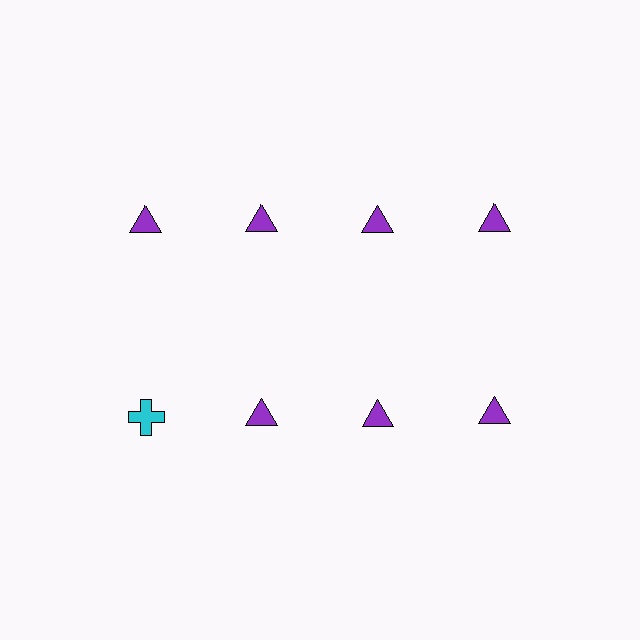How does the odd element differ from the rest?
It differs in both color (cyan instead of purple) and shape (cross instead of triangle).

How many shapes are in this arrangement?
There are 8 shapes arranged in a grid pattern.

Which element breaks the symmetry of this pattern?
The cyan cross in the second row, leftmost column breaks the symmetry. All other shapes are purple triangles.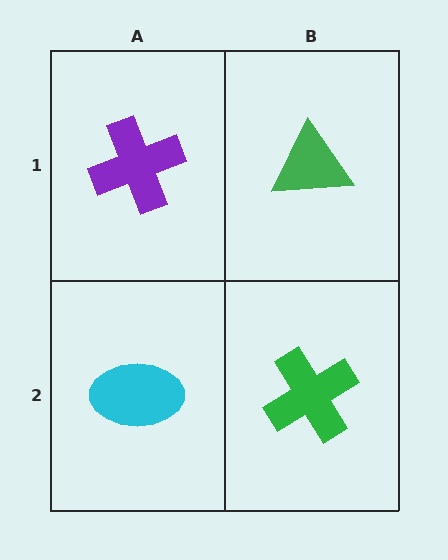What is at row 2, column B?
A green cross.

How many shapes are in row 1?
2 shapes.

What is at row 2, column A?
A cyan ellipse.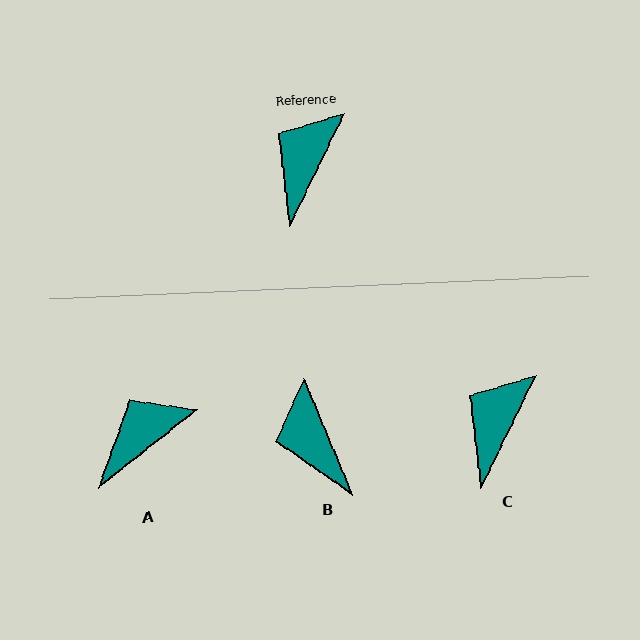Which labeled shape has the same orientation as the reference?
C.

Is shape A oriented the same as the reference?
No, it is off by about 26 degrees.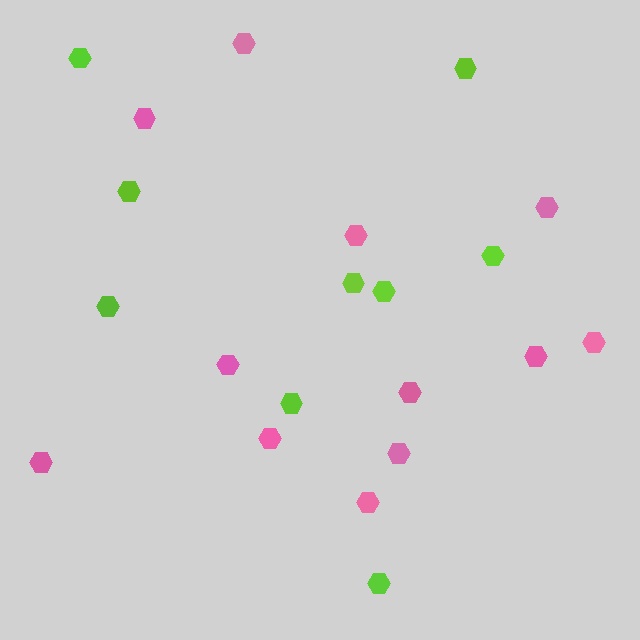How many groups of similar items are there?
There are 2 groups: one group of pink hexagons (12) and one group of lime hexagons (9).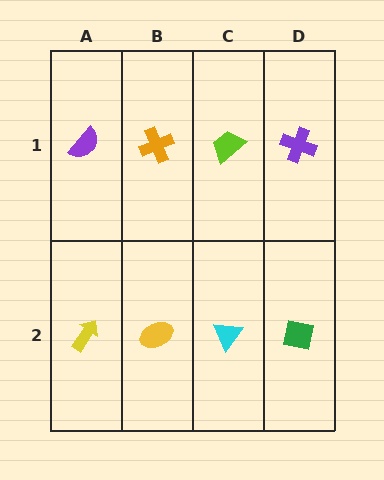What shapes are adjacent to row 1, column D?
A green square (row 2, column D), a lime trapezoid (row 1, column C).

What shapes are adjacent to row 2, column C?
A lime trapezoid (row 1, column C), a yellow ellipse (row 2, column B), a green square (row 2, column D).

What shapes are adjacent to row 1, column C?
A cyan triangle (row 2, column C), an orange cross (row 1, column B), a purple cross (row 1, column D).